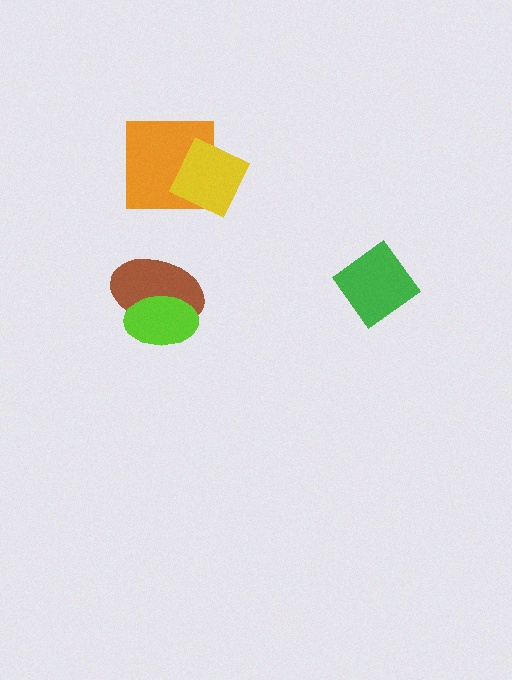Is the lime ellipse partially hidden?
No, no other shape covers it.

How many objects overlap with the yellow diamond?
1 object overlaps with the yellow diamond.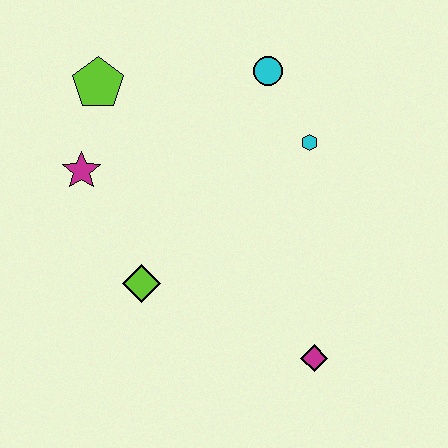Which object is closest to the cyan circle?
The cyan hexagon is closest to the cyan circle.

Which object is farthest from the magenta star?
The magenta diamond is farthest from the magenta star.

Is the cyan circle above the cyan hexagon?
Yes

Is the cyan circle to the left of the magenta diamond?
Yes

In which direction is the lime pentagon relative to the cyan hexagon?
The lime pentagon is to the left of the cyan hexagon.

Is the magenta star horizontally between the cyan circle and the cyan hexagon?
No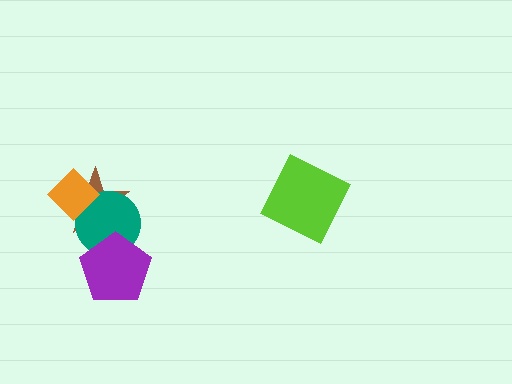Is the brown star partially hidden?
Yes, it is partially covered by another shape.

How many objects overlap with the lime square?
0 objects overlap with the lime square.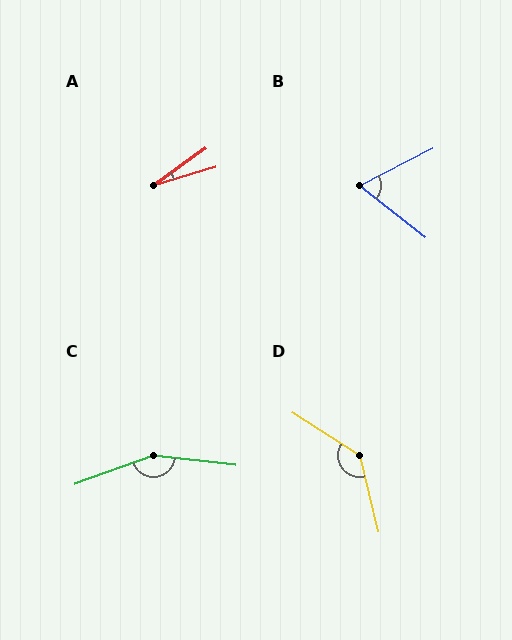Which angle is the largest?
C, at approximately 153 degrees.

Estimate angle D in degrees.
Approximately 136 degrees.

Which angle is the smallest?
A, at approximately 19 degrees.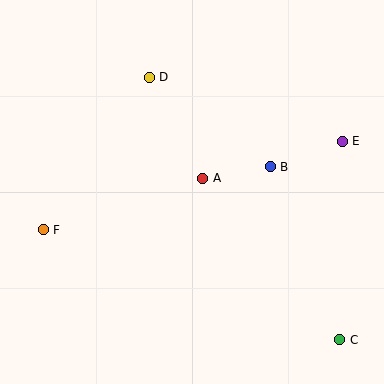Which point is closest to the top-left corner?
Point D is closest to the top-left corner.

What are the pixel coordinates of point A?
Point A is at (203, 178).